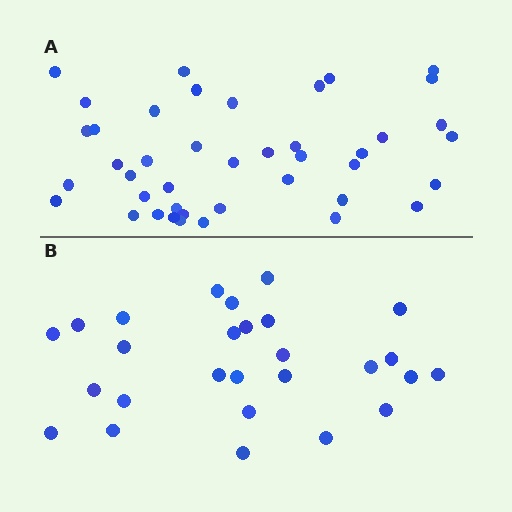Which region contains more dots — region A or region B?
Region A (the top region) has more dots.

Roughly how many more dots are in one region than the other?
Region A has approximately 15 more dots than region B.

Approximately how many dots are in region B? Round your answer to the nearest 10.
About 30 dots. (The exact count is 27, which rounds to 30.)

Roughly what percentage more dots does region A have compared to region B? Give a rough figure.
About 55% more.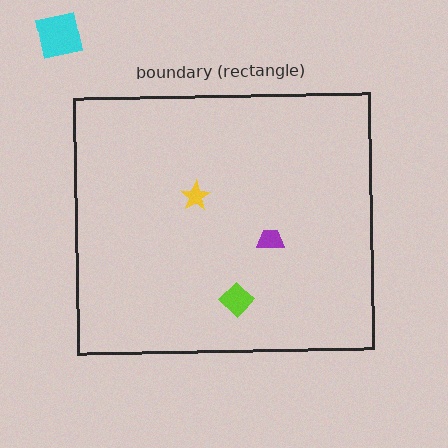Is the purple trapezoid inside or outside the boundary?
Inside.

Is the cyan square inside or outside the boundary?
Outside.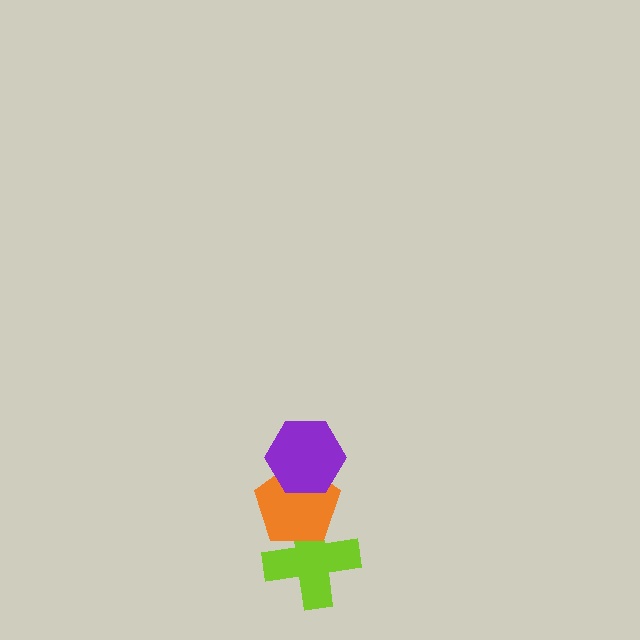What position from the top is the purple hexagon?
The purple hexagon is 1st from the top.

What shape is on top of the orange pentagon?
The purple hexagon is on top of the orange pentagon.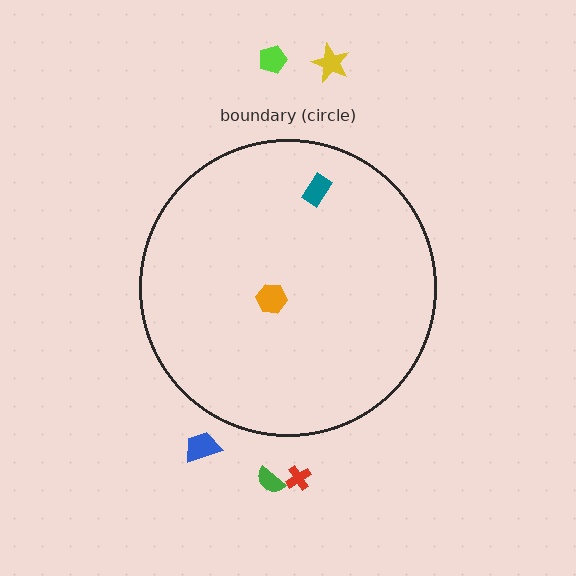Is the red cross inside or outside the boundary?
Outside.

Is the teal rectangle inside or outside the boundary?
Inside.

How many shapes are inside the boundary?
2 inside, 5 outside.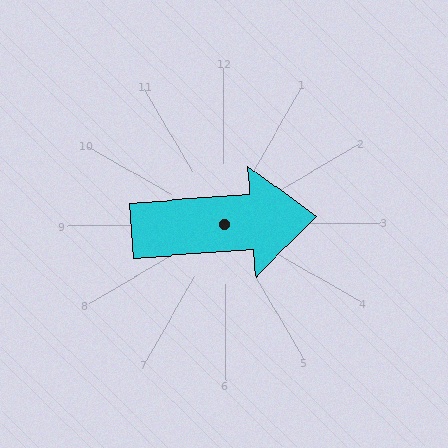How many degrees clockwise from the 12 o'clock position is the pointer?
Approximately 86 degrees.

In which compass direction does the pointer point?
East.